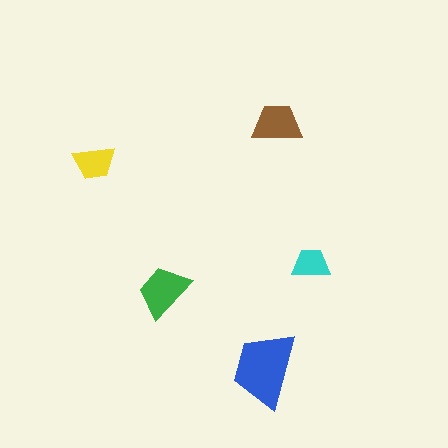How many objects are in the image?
There are 5 objects in the image.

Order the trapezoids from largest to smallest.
the blue one, the green one, the brown one, the yellow one, the cyan one.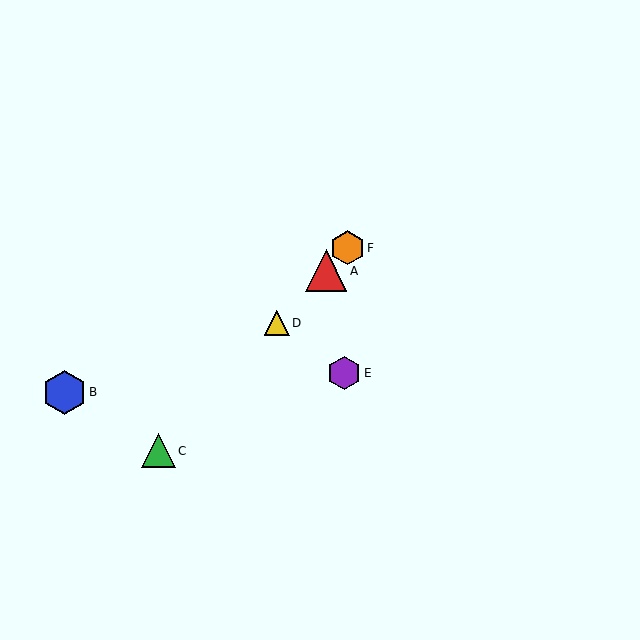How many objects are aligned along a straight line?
4 objects (A, C, D, F) are aligned along a straight line.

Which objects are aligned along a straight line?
Objects A, C, D, F are aligned along a straight line.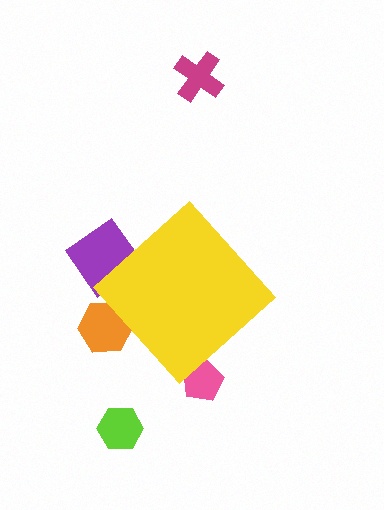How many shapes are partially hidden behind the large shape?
4 shapes are partially hidden.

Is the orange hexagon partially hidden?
Yes, the orange hexagon is partially hidden behind the yellow diamond.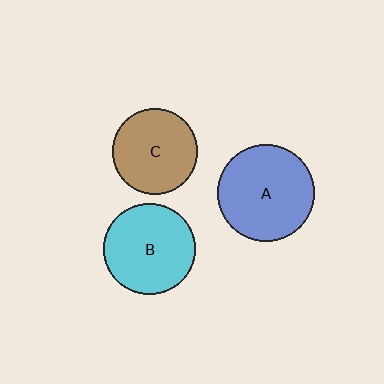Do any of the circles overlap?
No, none of the circles overlap.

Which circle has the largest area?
Circle A (blue).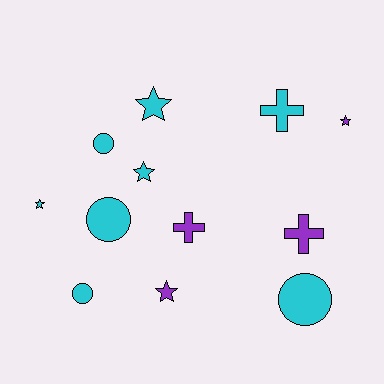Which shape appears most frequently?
Star, with 5 objects.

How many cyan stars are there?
There are 3 cyan stars.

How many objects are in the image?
There are 12 objects.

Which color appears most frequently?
Cyan, with 8 objects.